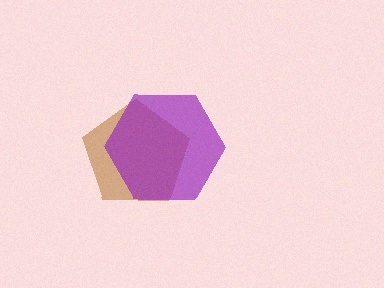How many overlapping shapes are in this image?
There are 2 overlapping shapes in the image.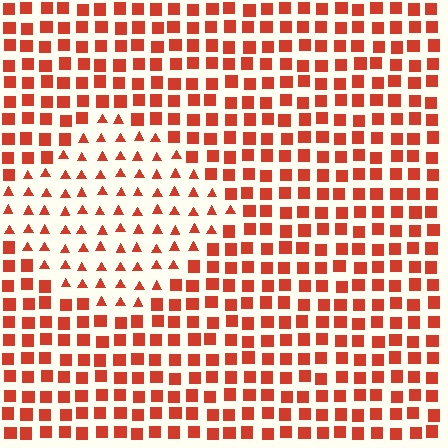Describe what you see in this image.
The image is filled with small red elements arranged in a uniform grid. A diamond-shaped region contains triangles, while the surrounding area contains squares. The boundary is defined purely by the change in element shape.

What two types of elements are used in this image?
The image uses triangles inside the diamond region and squares outside it.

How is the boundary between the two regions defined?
The boundary is defined by a change in element shape: triangles inside vs. squares outside. All elements share the same color and spacing.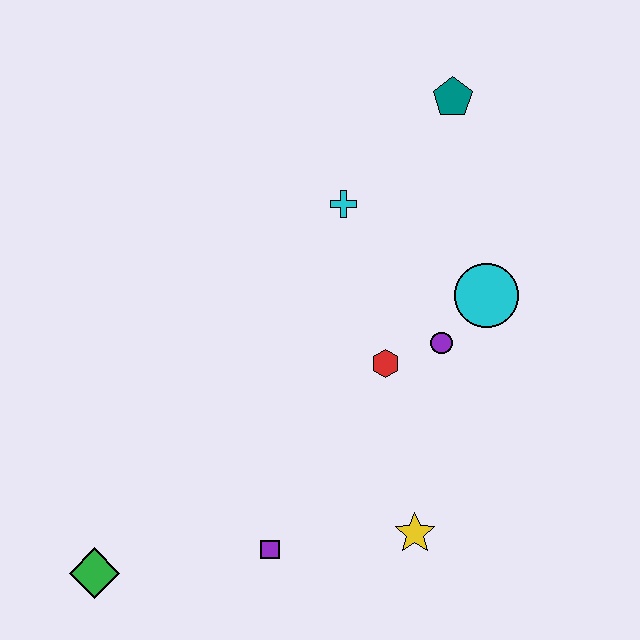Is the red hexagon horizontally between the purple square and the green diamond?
No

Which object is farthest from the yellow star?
The teal pentagon is farthest from the yellow star.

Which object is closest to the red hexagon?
The purple circle is closest to the red hexagon.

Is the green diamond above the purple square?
No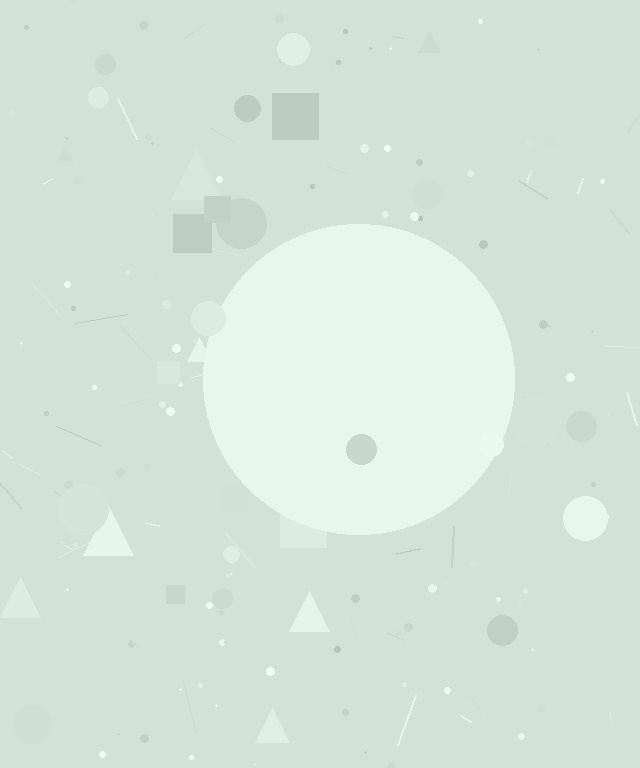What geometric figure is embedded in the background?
A circle is embedded in the background.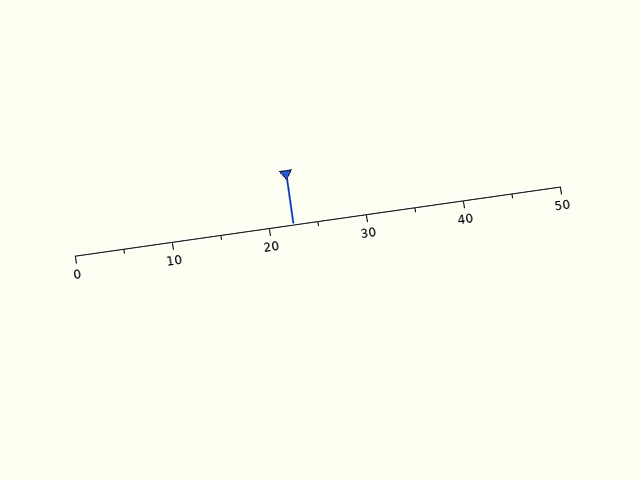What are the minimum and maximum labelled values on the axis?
The axis runs from 0 to 50.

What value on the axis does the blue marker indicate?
The marker indicates approximately 22.5.